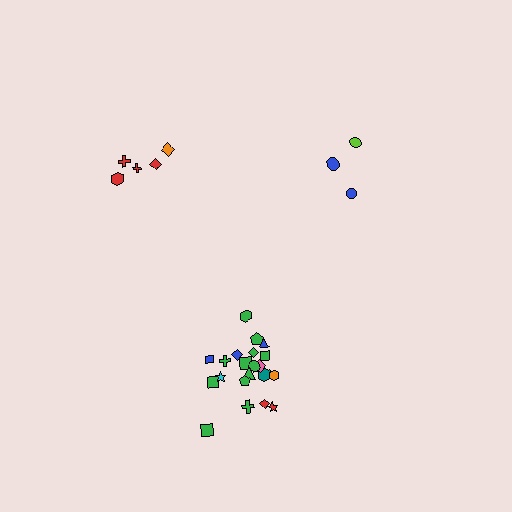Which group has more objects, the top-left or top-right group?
The top-left group.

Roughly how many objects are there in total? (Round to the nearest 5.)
Roughly 30 objects in total.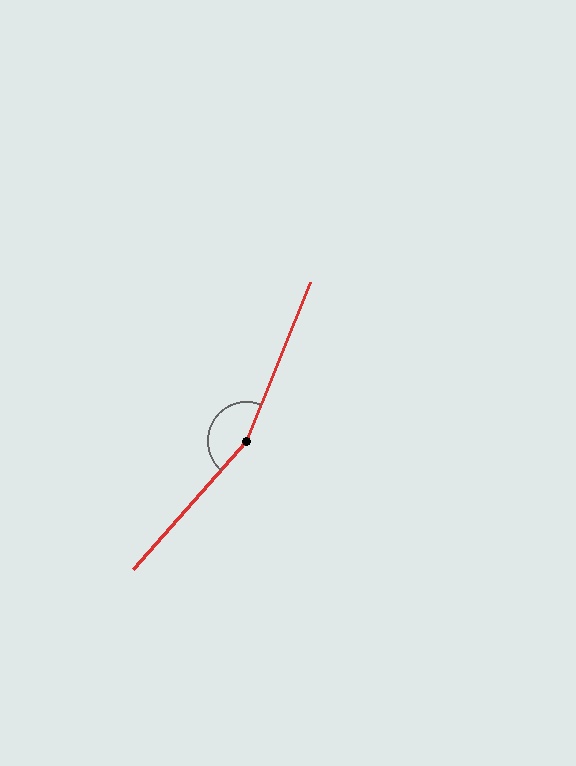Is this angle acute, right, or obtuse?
It is obtuse.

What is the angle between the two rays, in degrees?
Approximately 161 degrees.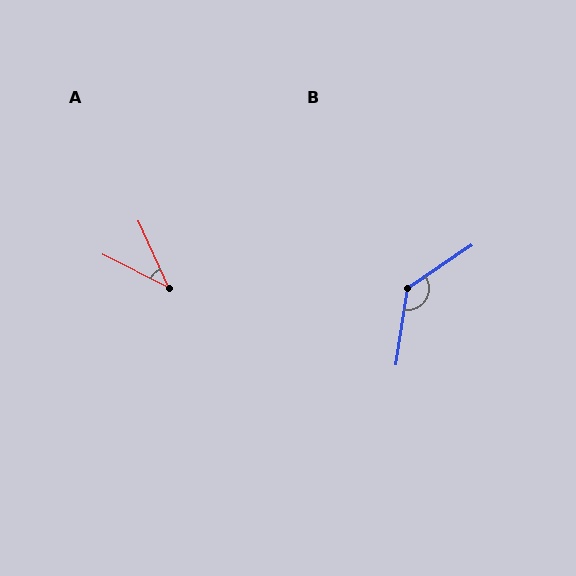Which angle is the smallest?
A, at approximately 39 degrees.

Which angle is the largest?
B, at approximately 132 degrees.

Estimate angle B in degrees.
Approximately 132 degrees.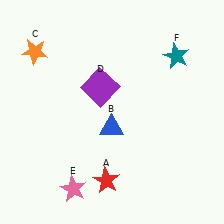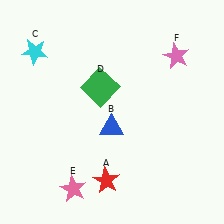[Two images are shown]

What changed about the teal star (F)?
In Image 1, F is teal. In Image 2, it changed to pink.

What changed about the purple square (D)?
In Image 1, D is purple. In Image 2, it changed to green.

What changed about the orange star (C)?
In Image 1, C is orange. In Image 2, it changed to cyan.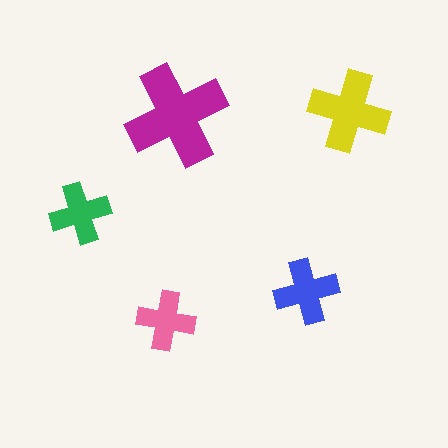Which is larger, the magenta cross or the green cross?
The magenta one.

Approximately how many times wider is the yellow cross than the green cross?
About 1.5 times wider.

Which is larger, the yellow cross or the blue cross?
The yellow one.